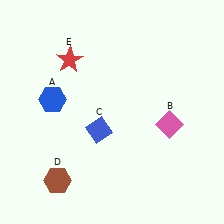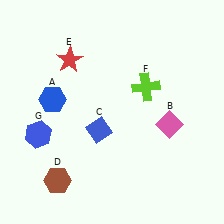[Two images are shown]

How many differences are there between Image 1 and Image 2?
There are 2 differences between the two images.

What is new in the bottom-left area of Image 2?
A blue hexagon (G) was added in the bottom-left area of Image 2.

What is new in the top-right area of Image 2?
A lime cross (F) was added in the top-right area of Image 2.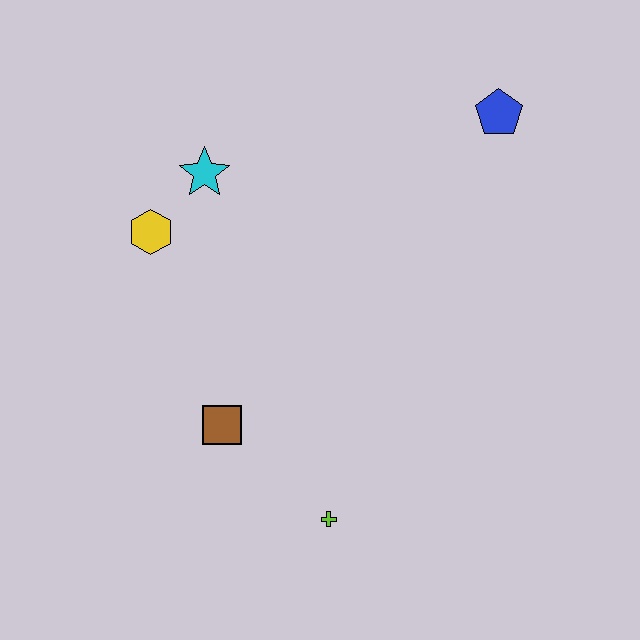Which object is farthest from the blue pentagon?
The lime cross is farthest from the blue pentagon.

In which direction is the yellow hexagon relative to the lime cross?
The yellow hexagon is above the lime cross.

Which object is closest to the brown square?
The lime cross is closest to the brown square.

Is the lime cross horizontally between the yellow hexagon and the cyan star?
No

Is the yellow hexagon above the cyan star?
No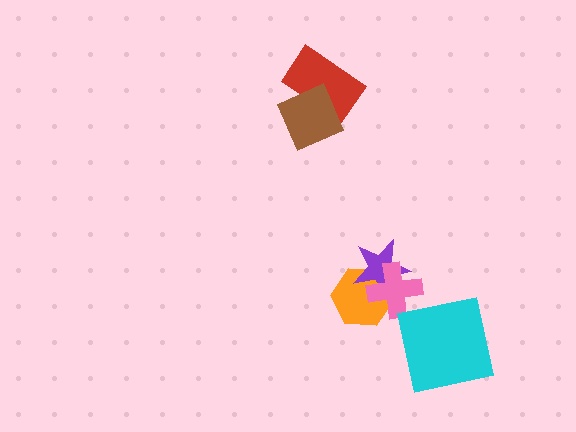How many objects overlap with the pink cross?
2 objects overlap with the pink cross.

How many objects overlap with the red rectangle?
1 object overlaps with the red rectangle.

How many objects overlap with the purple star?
2 objects overlap with the purple star.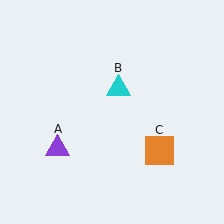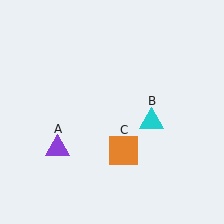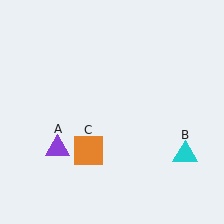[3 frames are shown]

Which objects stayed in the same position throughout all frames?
Purple triangle (object A) remained stationary.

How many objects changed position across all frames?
2 objects changed position: cyan triangle (object B), orange square (object C).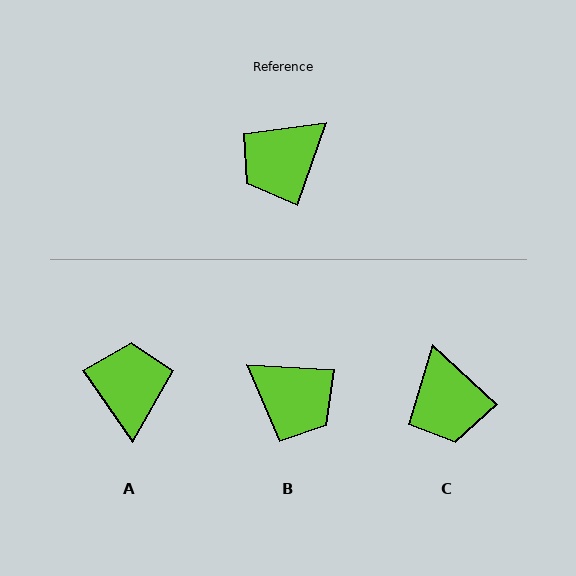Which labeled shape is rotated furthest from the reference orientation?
A, about 127 degrees away.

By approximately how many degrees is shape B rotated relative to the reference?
Approximately 106 degrees counter-clockwise.